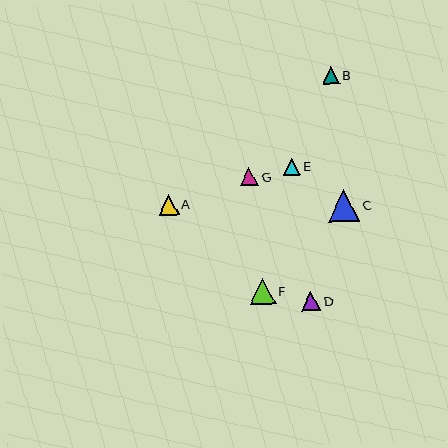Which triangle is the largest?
Triangle C is the largest with a size of approximately 32 pixels.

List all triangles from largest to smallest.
From largest to smallest: C, F, A, D, G, E, B.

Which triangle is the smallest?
Triangle B is the smallest with a size of approximately 17 pixels.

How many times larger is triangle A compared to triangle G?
Triangle A is approximately 1.1 times the size of triangle G.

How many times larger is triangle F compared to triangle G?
Triangle F is approximately 1.4 times the size of triangle G.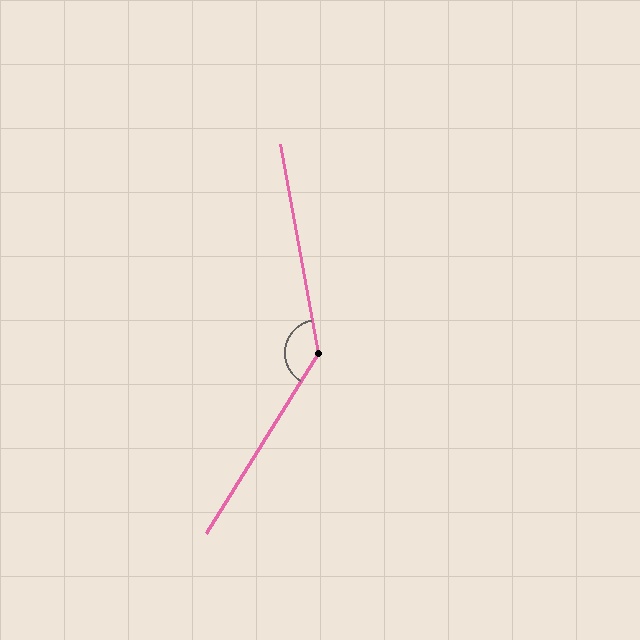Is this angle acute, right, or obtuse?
It is obtuse.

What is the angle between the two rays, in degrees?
Approximately 138 degrees.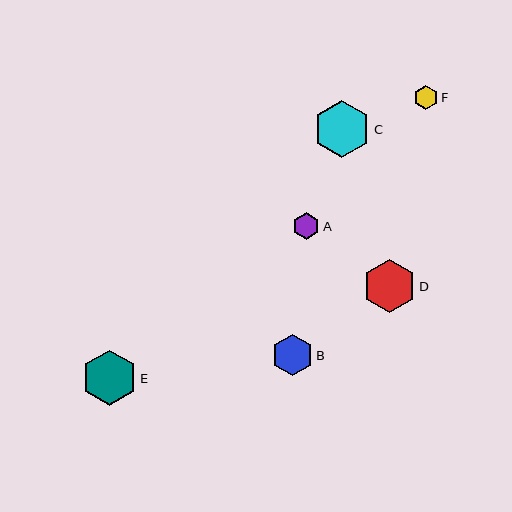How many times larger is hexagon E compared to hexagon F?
Hexagon E is approximately 2.3 times the size of hexagon F.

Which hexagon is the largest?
Hexagon C is the largest with a size of approximately 57 pixels.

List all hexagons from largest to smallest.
From largest to smallest: C, E, D, B, A, F.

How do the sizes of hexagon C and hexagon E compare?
Hexagon C and hexagon E are approximately the same size.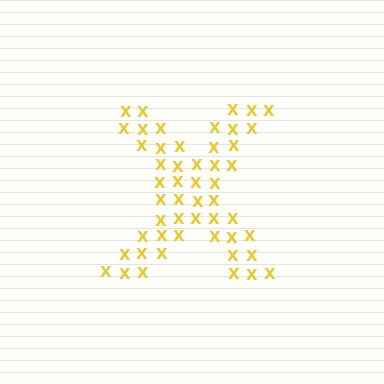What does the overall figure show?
The overall figure shows the letter X.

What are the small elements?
The small elements are letter X's.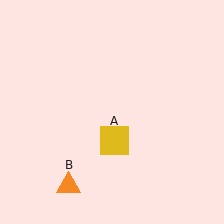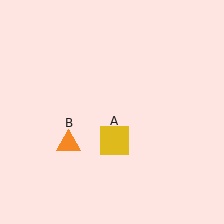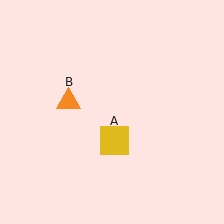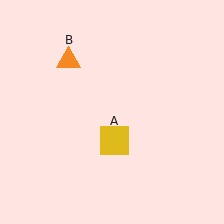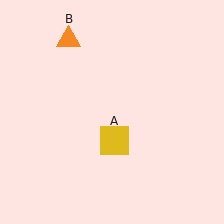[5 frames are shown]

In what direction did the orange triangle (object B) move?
The orange triangle (object B) moved up.